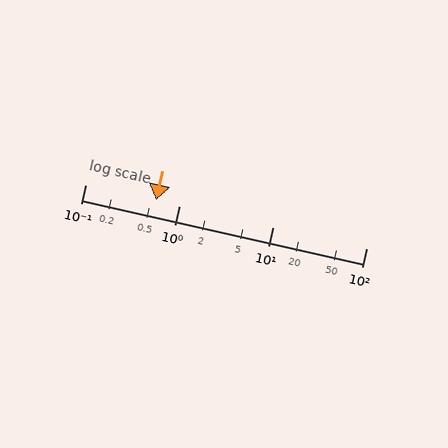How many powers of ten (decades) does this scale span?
The scale spans 3 decades, from 0.1 to 100.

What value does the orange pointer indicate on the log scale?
The pointer indicates approximately 0.57.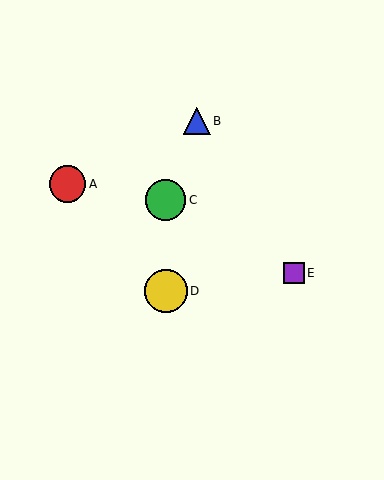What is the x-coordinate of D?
Object D is at x≈166.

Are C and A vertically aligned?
No, C is at x≈166 and A is at x≈67.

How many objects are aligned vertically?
2 objects (C, D) are aligned vertically.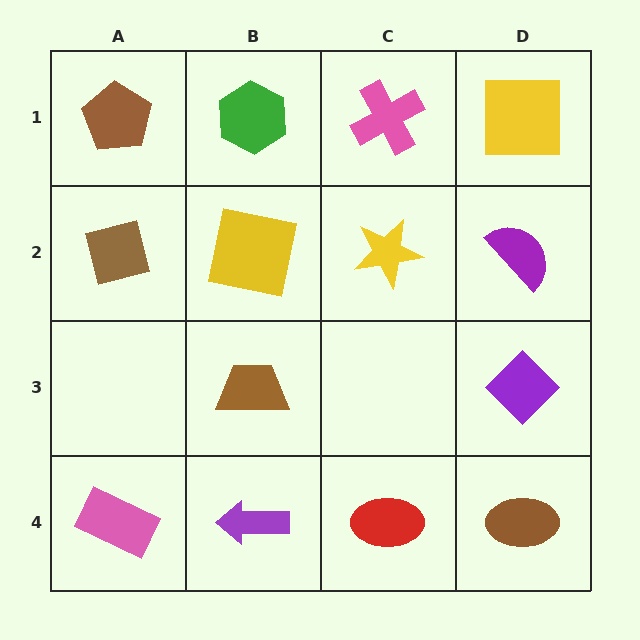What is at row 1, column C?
A pink cross.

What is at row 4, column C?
A red ellipse.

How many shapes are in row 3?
2 shapes.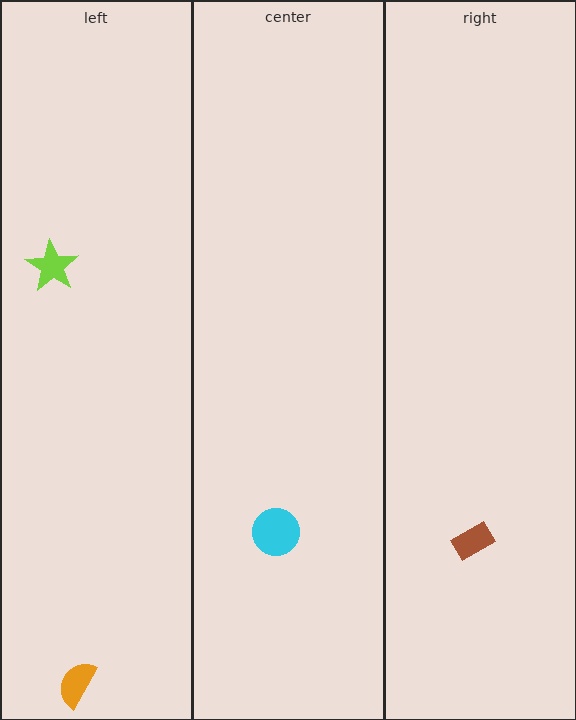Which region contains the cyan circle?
The center region.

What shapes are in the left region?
The orange semicircle, the lime star.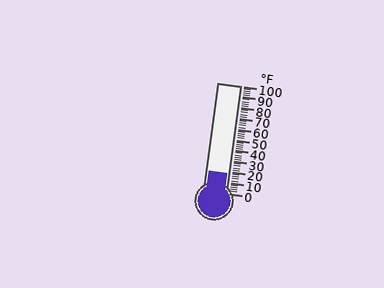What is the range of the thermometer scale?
The thermometer scale ranges from 0°F to 100°F.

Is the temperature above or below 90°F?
The temperature is below 90°F.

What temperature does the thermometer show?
The thermometer shows approximately 18°F.